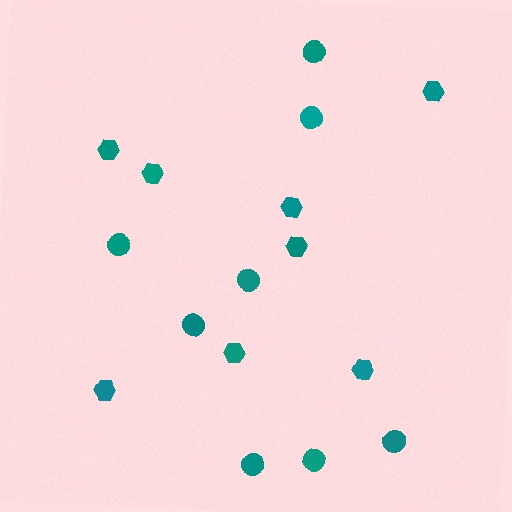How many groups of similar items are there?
There are 2 groups: one group of hexagons (8) and one group of circles (8).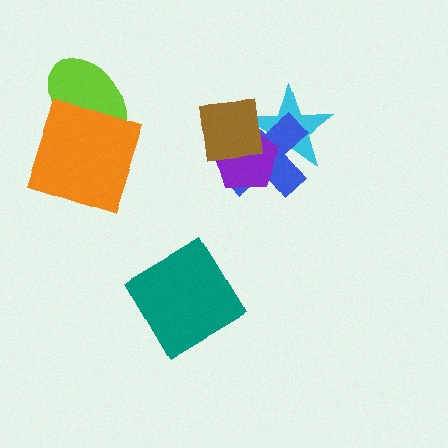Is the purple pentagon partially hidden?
Yes, it is partially covered by another shape.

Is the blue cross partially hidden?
Yes, it is partially covered by another shape.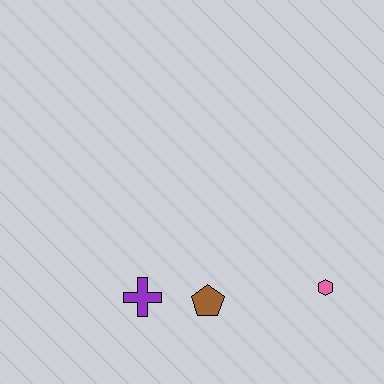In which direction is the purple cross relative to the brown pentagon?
The purple cross is to the left of the brown pentagon.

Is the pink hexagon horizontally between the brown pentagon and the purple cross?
No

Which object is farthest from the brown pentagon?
The pink hexagon is farthest from the brown pentagon.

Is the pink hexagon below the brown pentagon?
No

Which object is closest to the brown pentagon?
The purple cross is closest to the brown pentagon.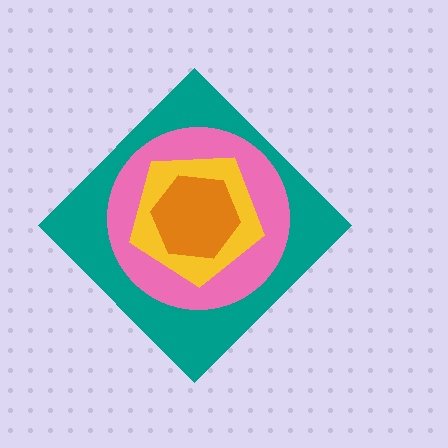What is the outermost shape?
The teal diamond.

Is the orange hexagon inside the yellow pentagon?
Yes.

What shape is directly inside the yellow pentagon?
The orange hexagon.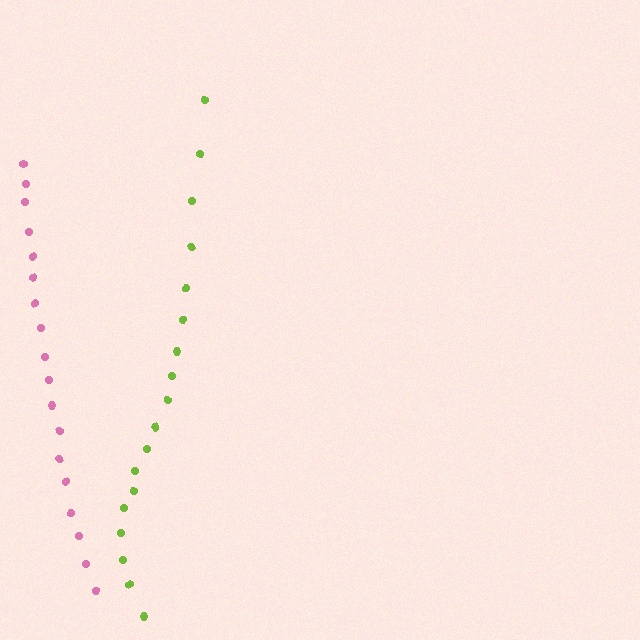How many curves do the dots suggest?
There are 2 distinct paths.